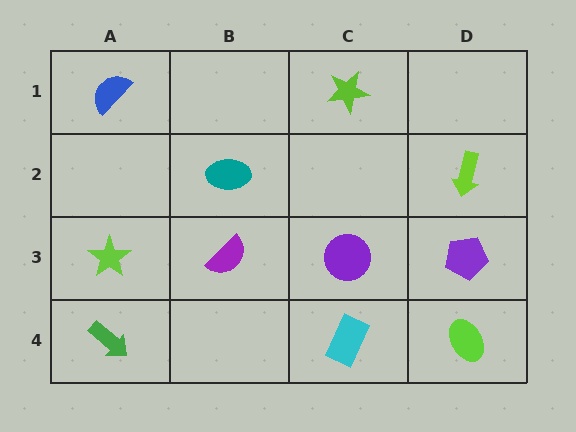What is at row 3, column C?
A purple circle.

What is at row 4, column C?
A cyan rectangle.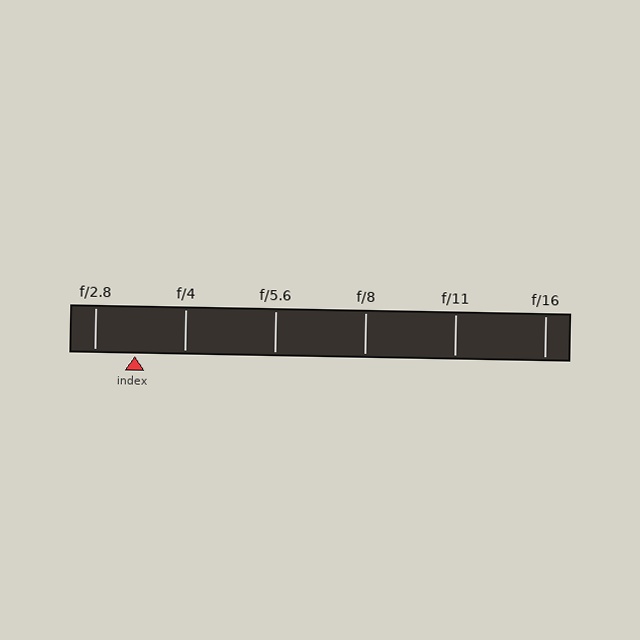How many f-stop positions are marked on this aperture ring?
There are 6 f-stop positions marked.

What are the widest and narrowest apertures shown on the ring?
The widest aperture shown is f/2.8 and the narrowest is f/16.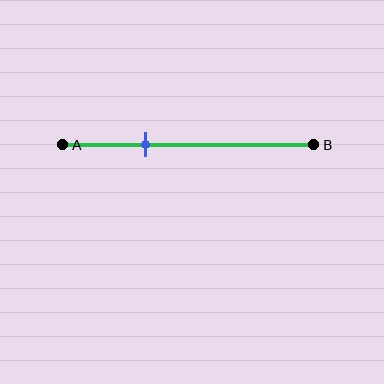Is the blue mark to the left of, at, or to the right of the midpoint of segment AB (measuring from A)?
The blue mark is to the left of the midpoint of segment AB.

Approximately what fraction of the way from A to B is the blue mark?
The blue mark is approximately 35% of the way from A to B.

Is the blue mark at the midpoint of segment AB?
No, the mark is at about 35% from A, not at the 50% midpoint.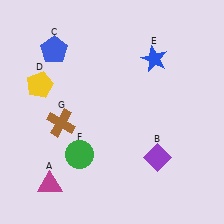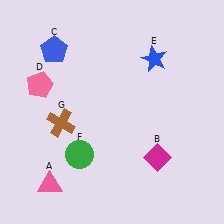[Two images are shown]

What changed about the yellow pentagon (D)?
In Image 1, D is yellow. In Image 2, it changed to pink.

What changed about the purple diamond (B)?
In Image 1, B is purple. In Image 2, it changed to magenta.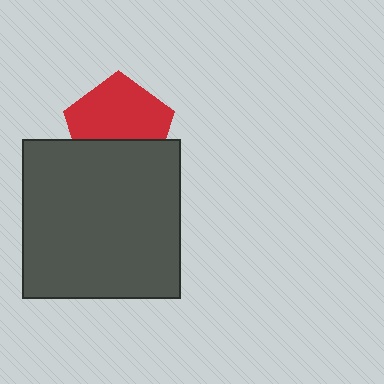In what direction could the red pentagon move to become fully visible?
The red pentagon could move up. That would shift it out from behind the dark gray square entirely.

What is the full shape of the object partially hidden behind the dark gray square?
The partially hidden object is a red pentagon.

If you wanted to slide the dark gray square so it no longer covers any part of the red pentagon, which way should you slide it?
Slide it down — that is the most direct way to separate the two shapes.